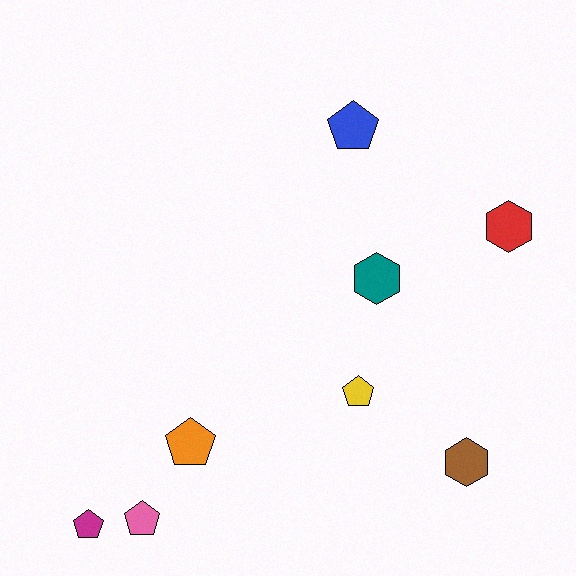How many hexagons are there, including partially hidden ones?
There are 3 hexagons.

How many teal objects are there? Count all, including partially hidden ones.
There is 1 teal object.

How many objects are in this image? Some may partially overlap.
There are 8 objects.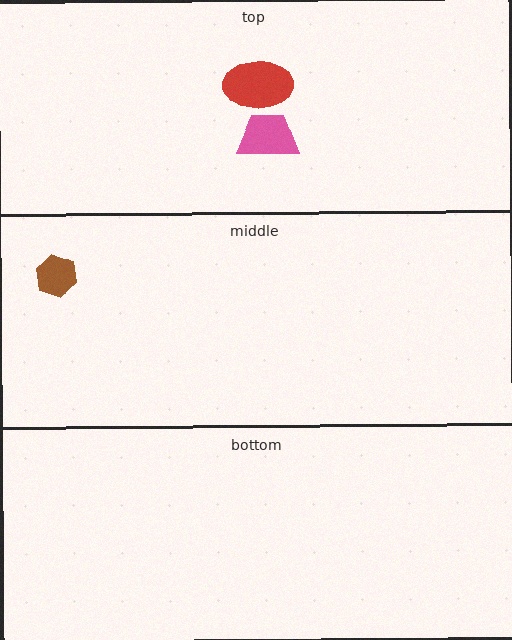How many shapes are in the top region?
2.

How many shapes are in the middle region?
1.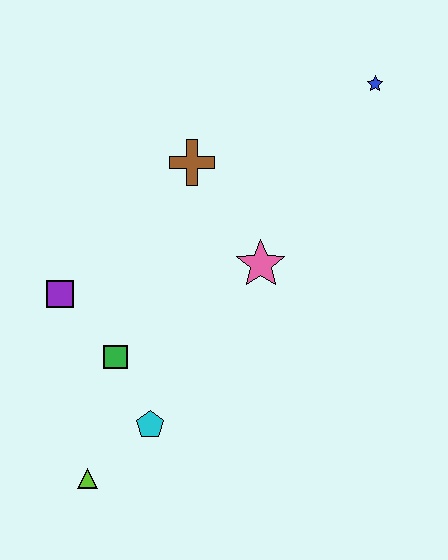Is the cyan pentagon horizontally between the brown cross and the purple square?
Yes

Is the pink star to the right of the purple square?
Yes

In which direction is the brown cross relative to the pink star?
The brown cross is above the pink star.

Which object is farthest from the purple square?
The blue star is farthest from the purple square.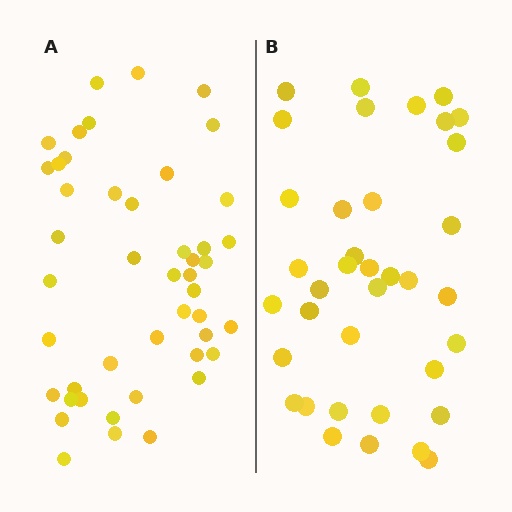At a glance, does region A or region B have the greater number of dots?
Region A (the left region) has more dots.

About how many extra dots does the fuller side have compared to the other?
Region A has roughly 8 or so more dots than region B.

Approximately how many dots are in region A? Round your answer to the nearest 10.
About 50 dots. (The exact count is 46, which rounds to 50.)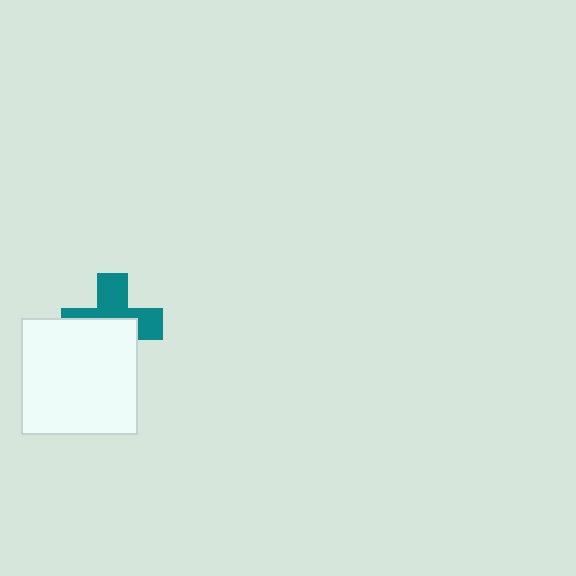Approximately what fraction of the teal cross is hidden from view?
Roughly 51% of the teal cross is hidden behind the white square.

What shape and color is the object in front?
The object in front is a white square.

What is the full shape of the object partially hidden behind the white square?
The partially hidden object is a teal cross.